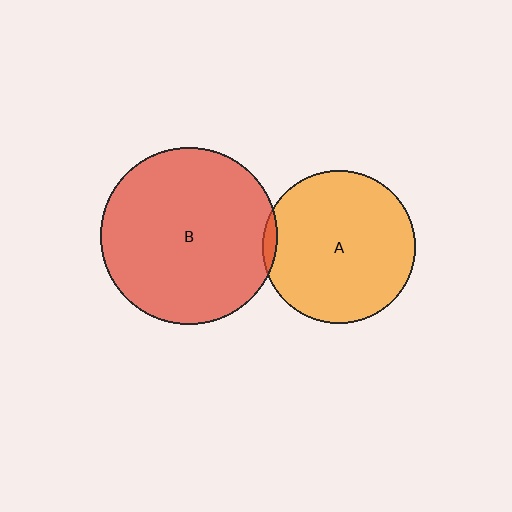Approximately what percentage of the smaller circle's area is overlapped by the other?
Approximately 5%.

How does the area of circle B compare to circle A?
Approximately 1.3 times.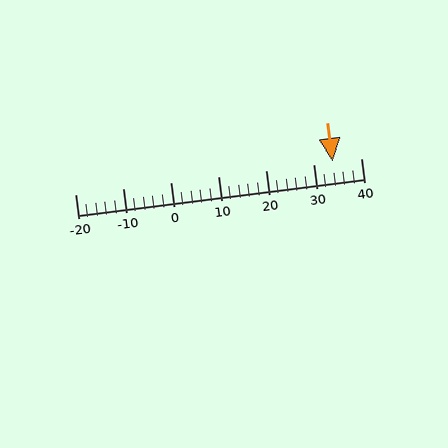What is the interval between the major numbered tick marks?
The major tick marks are spaced 10 units apart.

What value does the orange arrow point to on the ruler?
The orange arrow points to approximately 34.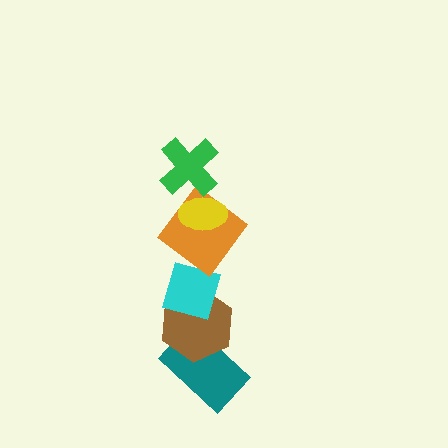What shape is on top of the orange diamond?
The yellow ellipse is on top of the orange diamond.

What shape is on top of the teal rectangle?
The brown hexagon is on top of the teal rectangle.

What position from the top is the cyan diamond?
The cyan diamond is 4th from the top.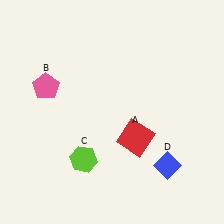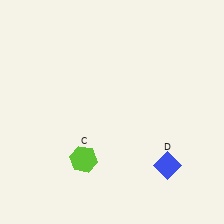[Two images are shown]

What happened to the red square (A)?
The red square (A) was removed in Image 2. It was in the bottom-right area of Image 1.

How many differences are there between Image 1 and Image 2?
There are 2 differences between the two images.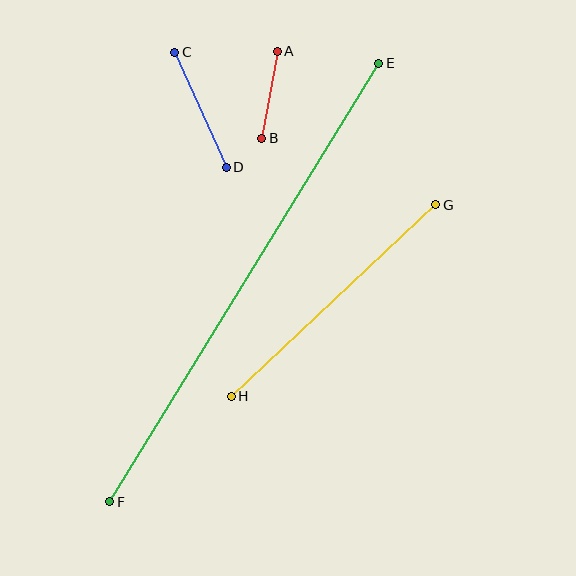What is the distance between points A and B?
The distance is approximately 88 pixels.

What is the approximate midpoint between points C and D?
The midpoint is at approximately (201, 110) pixels.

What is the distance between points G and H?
The distance is approximately 280 pixels.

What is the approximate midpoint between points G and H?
The midpoint is at approximately (333, 300) pixels.